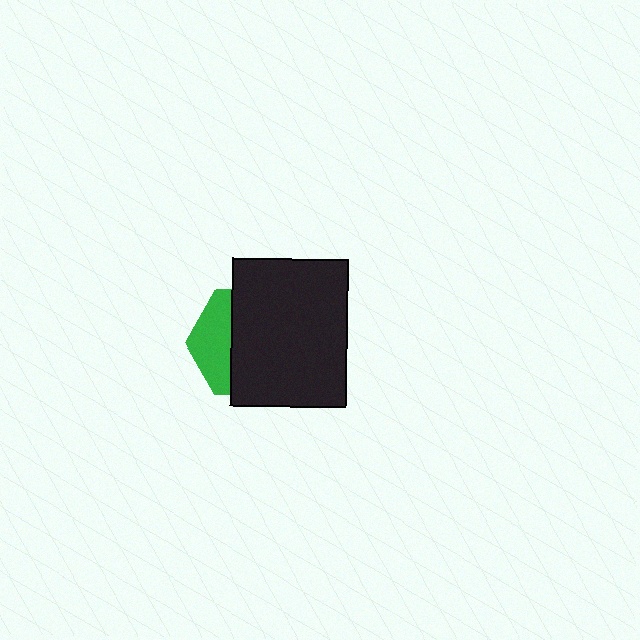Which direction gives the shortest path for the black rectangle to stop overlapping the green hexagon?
Moving right gives the shortest separation.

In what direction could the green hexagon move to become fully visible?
The green hexagon could move left. That would shift it out from behind the black rectangle entirely.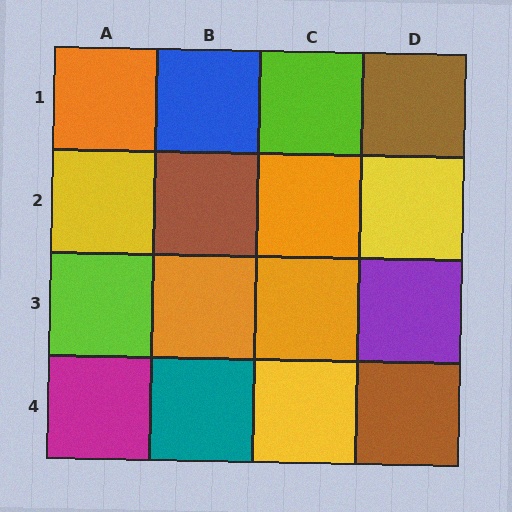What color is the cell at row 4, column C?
Yellow.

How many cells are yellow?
3 cells are yellow.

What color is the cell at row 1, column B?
Blue.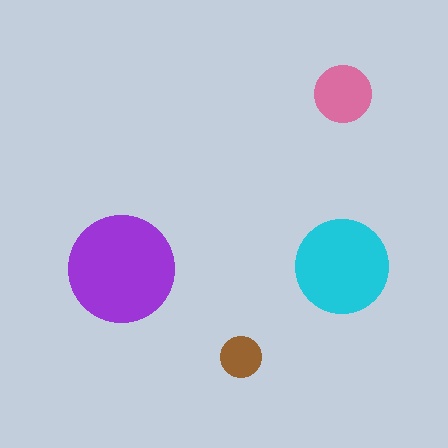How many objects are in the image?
There are 4 objects in the image.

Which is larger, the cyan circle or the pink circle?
The cyan one.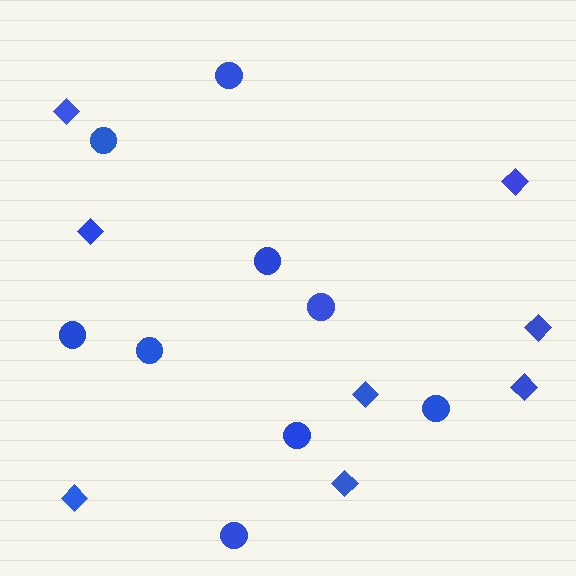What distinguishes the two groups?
There are 2 groups: one group of circles (9) and one group of diamonds (8).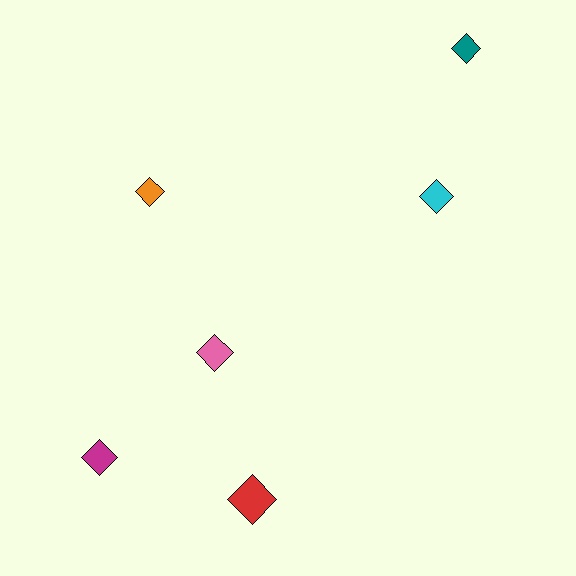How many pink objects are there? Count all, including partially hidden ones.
There is 1 pink object.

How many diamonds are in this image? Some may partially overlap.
There are 6 diamonds.